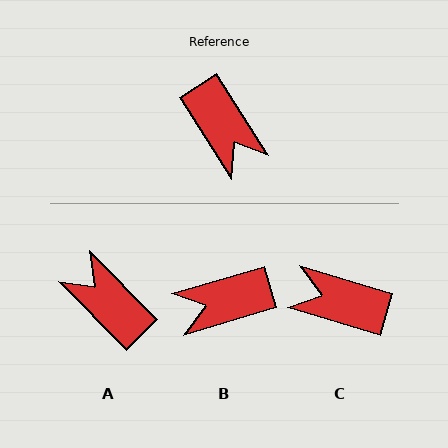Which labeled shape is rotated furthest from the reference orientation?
A, about 168 degrees away.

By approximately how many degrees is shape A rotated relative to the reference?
Approximately 168 degrees clockwise.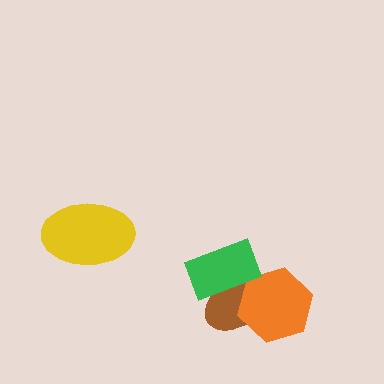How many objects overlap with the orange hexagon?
2 objects overlap with the orange hexagon.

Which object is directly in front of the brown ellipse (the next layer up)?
The orange hexagon is directly in front of the brown ellipse.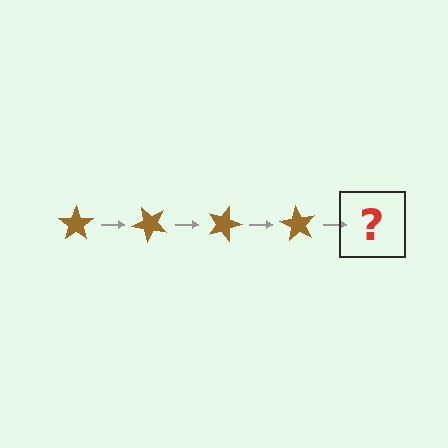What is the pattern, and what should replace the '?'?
The pattern is that the star rotates 45 degrees each step. The '?' should be a brown star rotated 180 degrees.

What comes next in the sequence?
The next element should be a brown star rotated 180 degrees.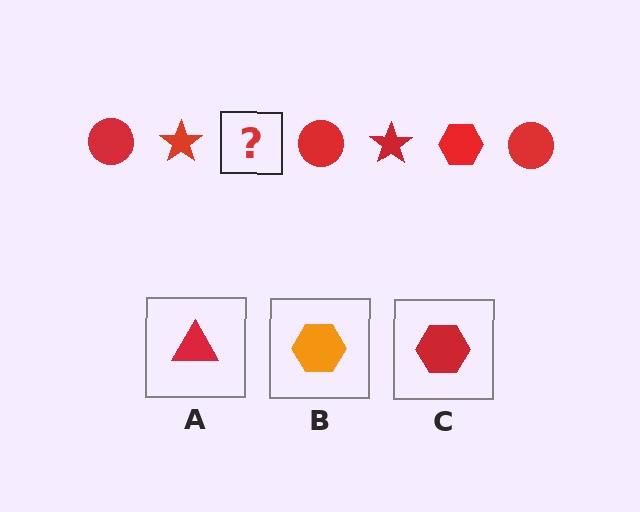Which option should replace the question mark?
Option C.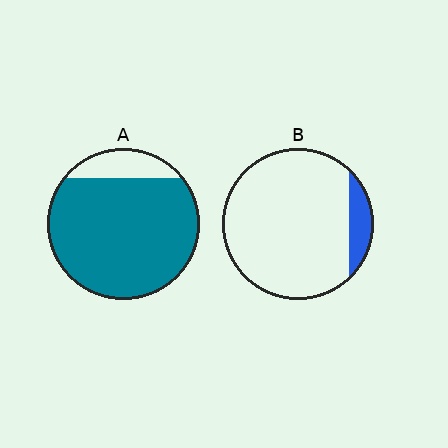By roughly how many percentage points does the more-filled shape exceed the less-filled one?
By roughly 75 percentage points (A over B).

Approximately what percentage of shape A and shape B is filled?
A is approximately 85% and B is approximately 10%.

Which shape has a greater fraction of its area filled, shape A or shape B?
Shape A.